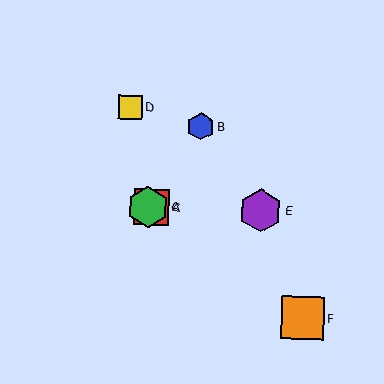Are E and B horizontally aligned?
No, E is at y≈211 and B is at y≈127.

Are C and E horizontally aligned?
Yes, both are at y≈207.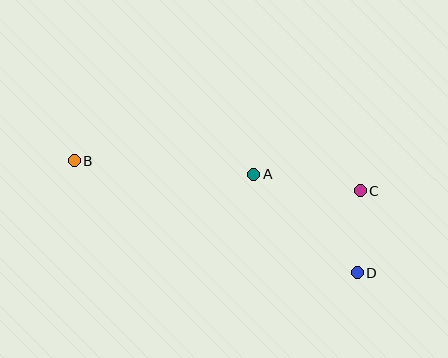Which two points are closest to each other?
Points C and D are closest to each other.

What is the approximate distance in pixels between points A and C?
The distance between A and C is approximately 108 pixels.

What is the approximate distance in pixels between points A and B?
The distance between A and B is approximately 180 pixels.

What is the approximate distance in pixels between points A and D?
The distance between A and D is approximately 143 pixels.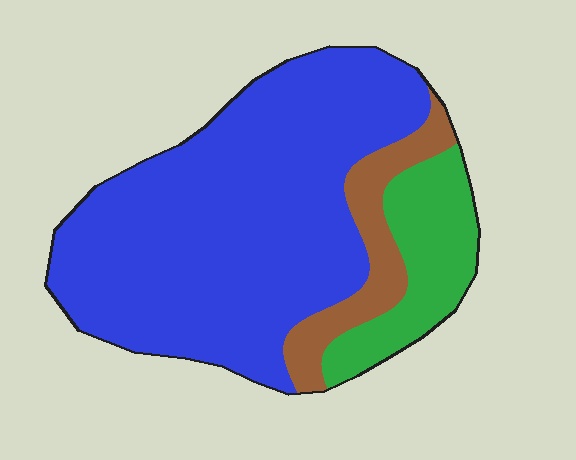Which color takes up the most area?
Blue, at roughly 70%.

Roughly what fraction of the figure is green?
Green takes up about one sixth (1/6) of the figure.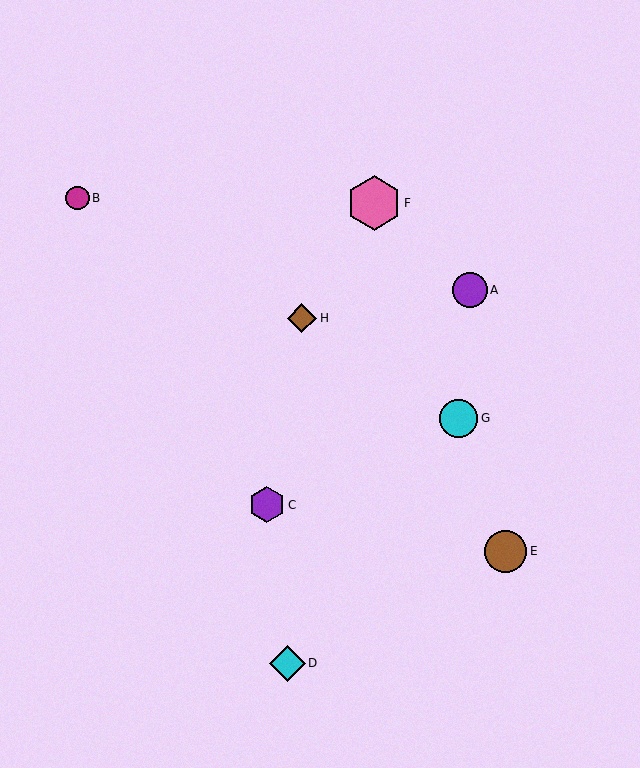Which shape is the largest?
The pink hexagon (labeled F) is the largest.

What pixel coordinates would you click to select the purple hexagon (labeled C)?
Click at (267, 505) to select the purple hexagon C.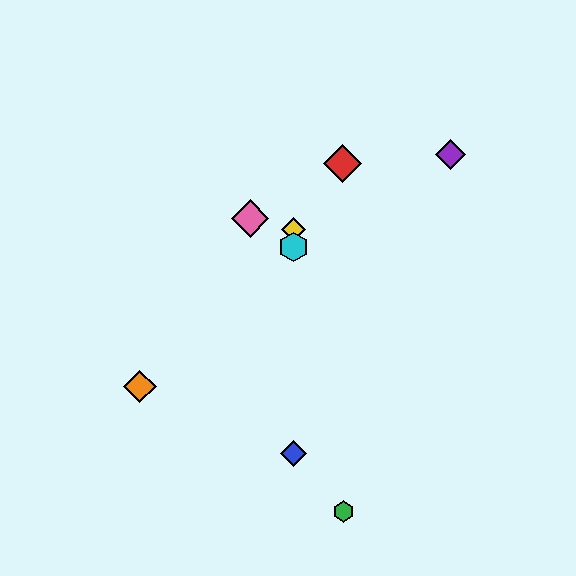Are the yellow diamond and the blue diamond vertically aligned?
Yes, both are at x≈293.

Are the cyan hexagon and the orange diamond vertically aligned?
No, the cyan hexagon is at x≈293 and the orange diamond is at x≈140.